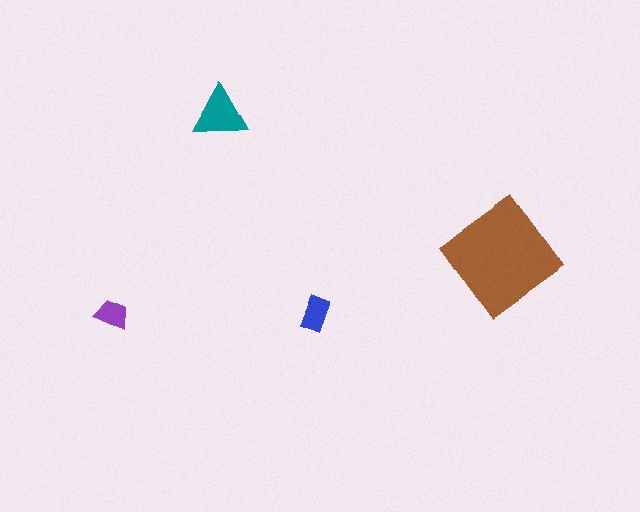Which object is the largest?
The brown diamond.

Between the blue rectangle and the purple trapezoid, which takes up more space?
The blue rectangle.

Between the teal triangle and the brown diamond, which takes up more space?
The brown diamond.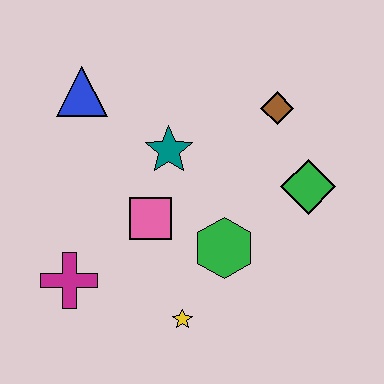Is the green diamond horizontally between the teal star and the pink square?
No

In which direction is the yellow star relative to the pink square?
The yellow star is below the pink square.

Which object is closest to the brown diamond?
The green diamond is closest to the brown diamond.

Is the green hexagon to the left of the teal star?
No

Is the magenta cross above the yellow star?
Yes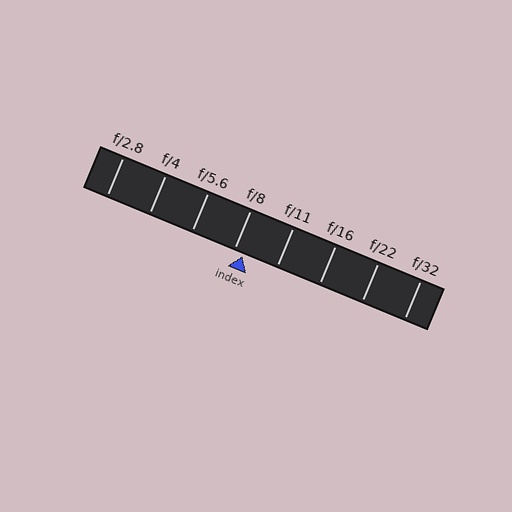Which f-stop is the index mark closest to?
The index mark is closest to f/8.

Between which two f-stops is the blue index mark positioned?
The index mark is between f/8 and f/11.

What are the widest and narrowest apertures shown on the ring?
The widest aperture shown is f/2.8 and the narrowest is f/32.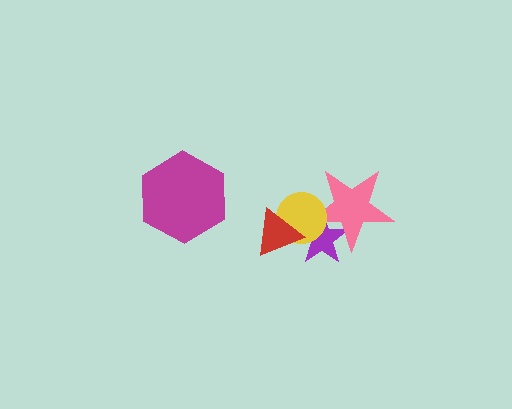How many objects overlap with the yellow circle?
3 objects overlap with the yellow circle.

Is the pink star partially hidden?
Yes, it is partially covered by another shape.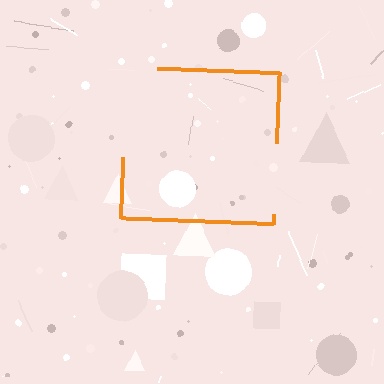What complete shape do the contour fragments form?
The contour fragments form a square.